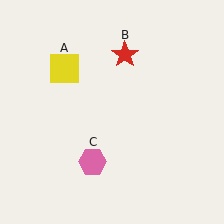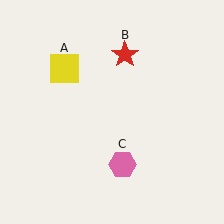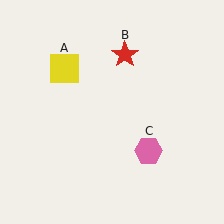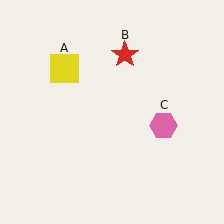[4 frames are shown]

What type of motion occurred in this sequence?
The pink hexagon (object C) rotated counterclockwise around the center of the scene.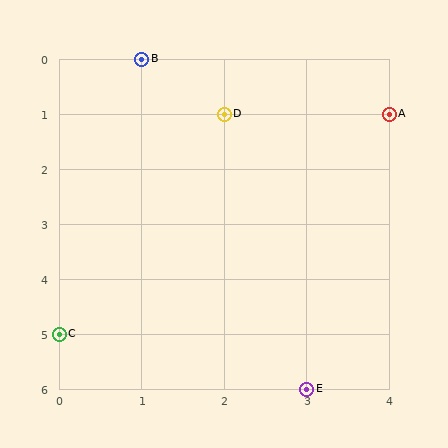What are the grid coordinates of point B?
Point B is at grid coordinates (1, 0).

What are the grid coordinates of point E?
Point E is at grid coordinates (3, 6).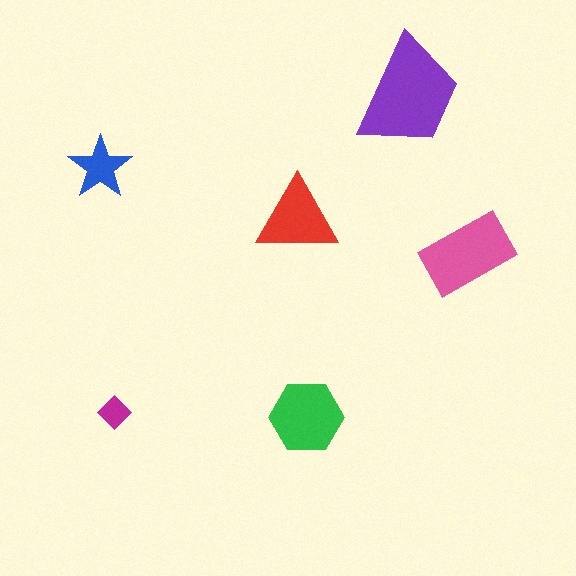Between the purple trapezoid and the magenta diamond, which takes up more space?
The purple trapezoid.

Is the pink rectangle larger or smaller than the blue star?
Larger.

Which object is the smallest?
The magenta diamond.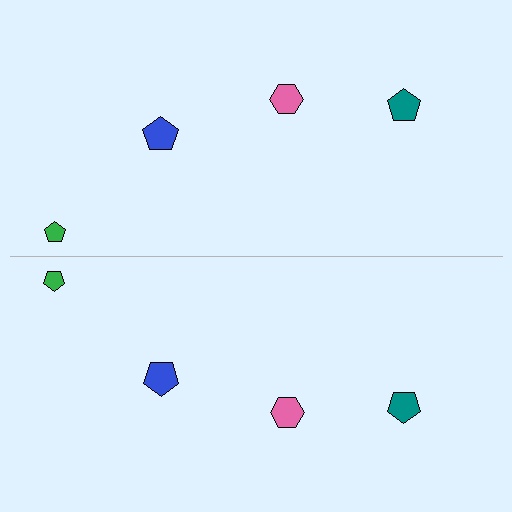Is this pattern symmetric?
Yes, this pattern has bilateral (reflection) symmetry.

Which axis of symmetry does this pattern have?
The pattern has a horizontal axis of symmetry running through the center of the image.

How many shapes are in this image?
There are 8 shapes in this image.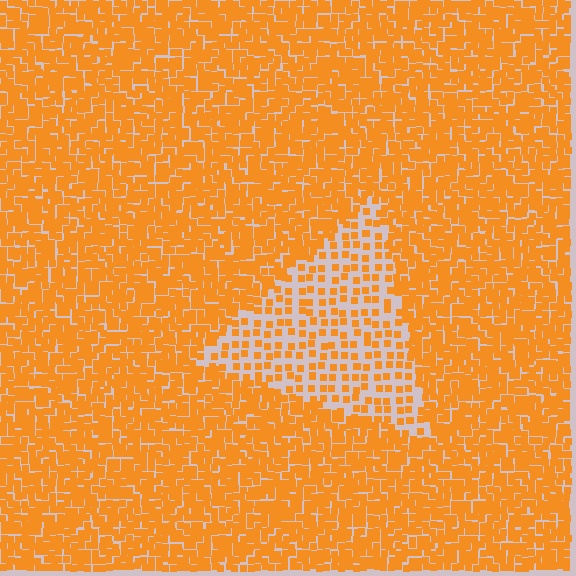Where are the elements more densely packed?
The elements are more densely packed outside the triangle boundary.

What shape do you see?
I see a triangle.